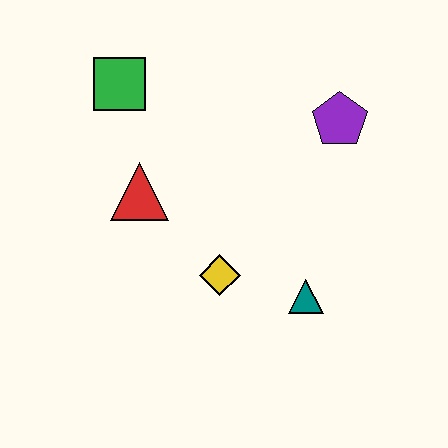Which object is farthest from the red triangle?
The purple pentagon is farthest from the red triangle.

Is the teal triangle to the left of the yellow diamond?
No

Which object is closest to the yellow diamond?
The teal triangle is closest to the yellow diamond.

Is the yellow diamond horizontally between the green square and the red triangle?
No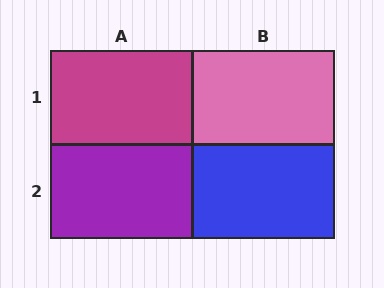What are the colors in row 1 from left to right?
Magenta, pink.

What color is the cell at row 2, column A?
Purple.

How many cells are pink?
1 cell is pink.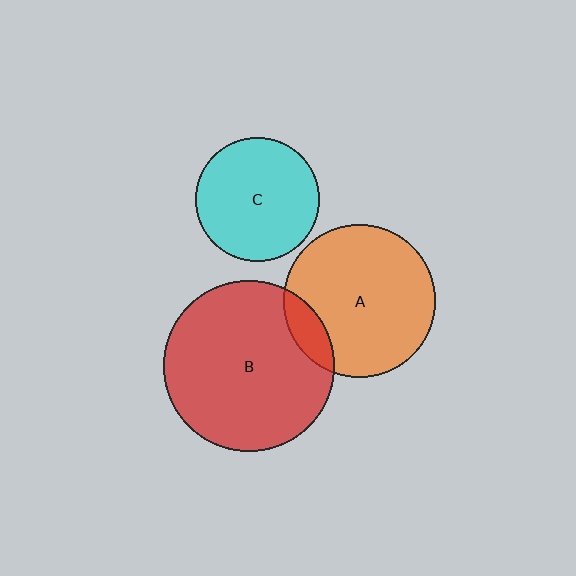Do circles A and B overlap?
Yes.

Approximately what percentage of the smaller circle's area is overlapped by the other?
Approximately 10%.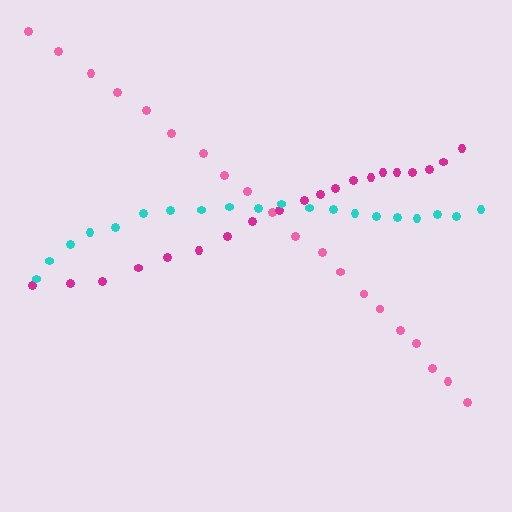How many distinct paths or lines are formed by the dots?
There are 3 distinct paths.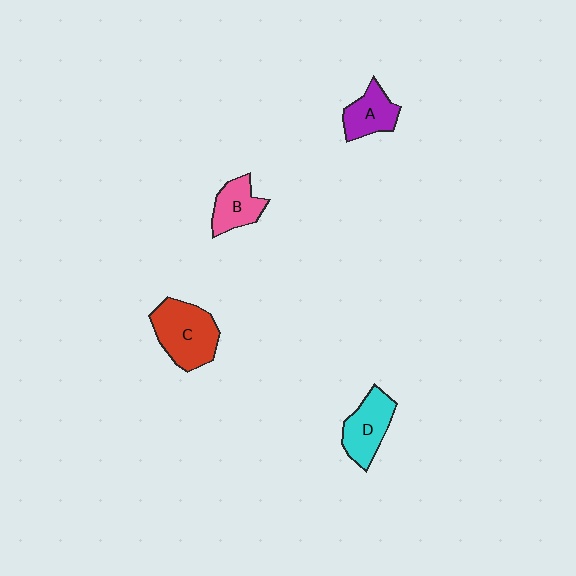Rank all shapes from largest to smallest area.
From largest to smallest: C (red), D (cyan), B (pink), A (purple).